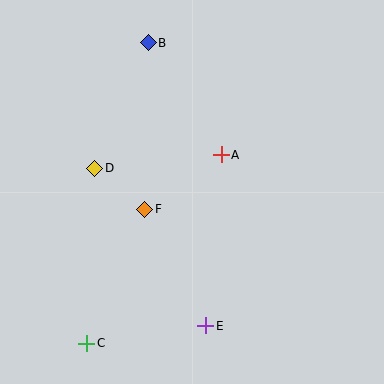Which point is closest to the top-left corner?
Point B is closest to the top-left corner.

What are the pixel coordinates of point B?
Point B is at (148, 43).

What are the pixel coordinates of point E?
Point E is at (206, 326).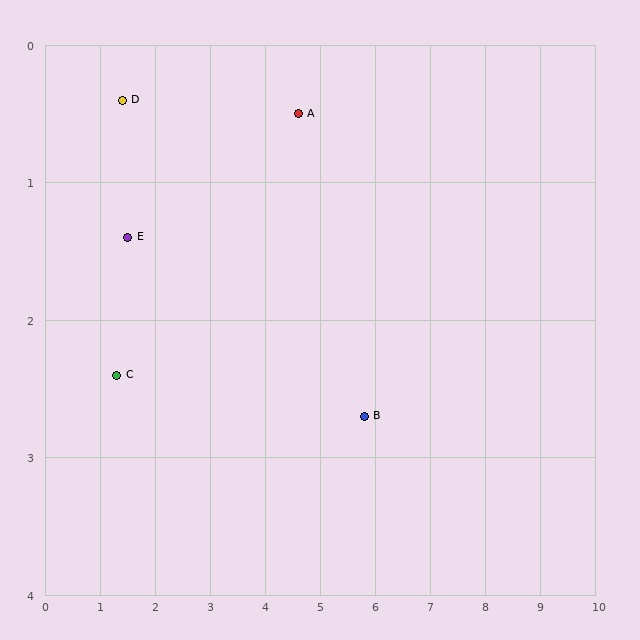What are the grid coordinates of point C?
Point C is at approximately (1.3, 2.4).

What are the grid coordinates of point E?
Point E is at approximately (1.5, 1.4).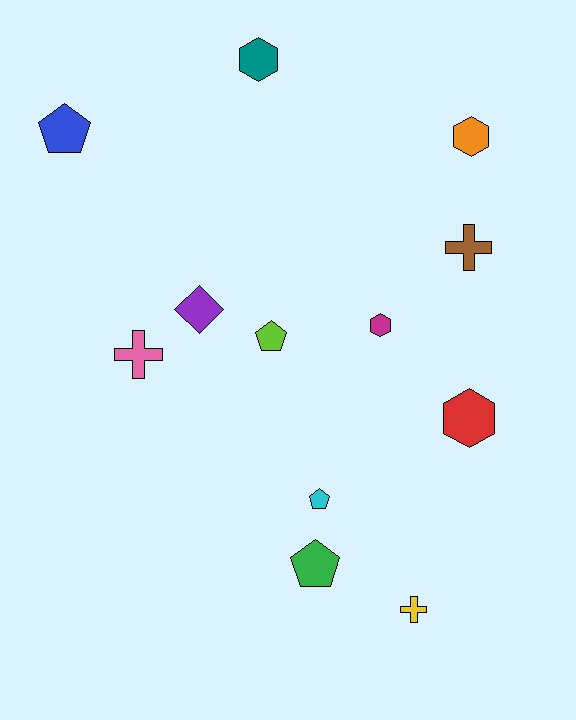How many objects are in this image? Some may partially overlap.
There are 12 objects.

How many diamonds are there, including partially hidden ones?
There is 1 diamond.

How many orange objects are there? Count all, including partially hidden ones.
There is 1 orange object.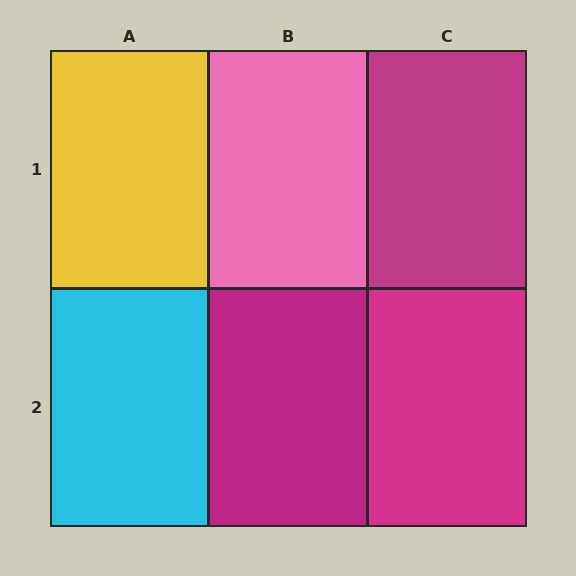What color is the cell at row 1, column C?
Magenta.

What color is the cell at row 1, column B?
Pink.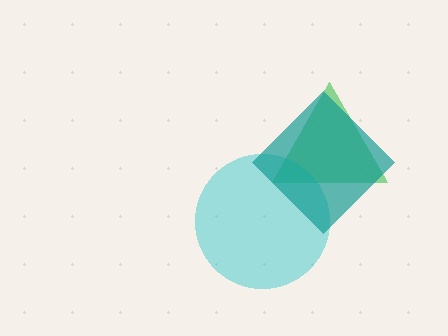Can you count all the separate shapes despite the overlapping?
Yes, there are 3 separate shapes.